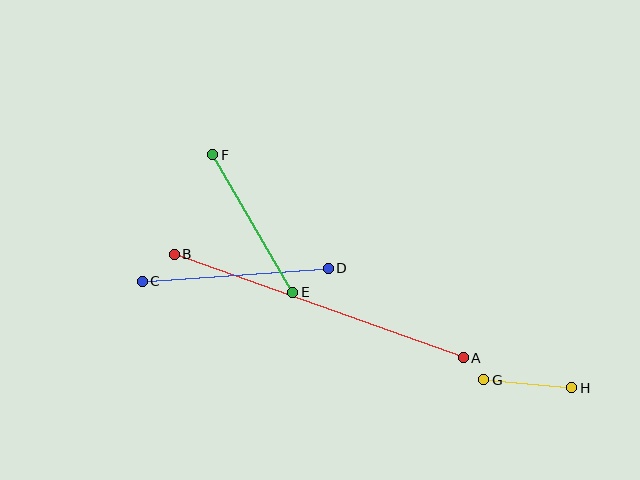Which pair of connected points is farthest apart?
Points A and B are farthest apart.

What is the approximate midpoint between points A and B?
The midpoint is at approximately (319, 306) pixels.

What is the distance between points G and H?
The distance is approximately 88 pixels.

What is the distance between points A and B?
The distance is approximately 307 pixels.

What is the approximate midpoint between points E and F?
The midpoint is at approximately (253, 223) pixels.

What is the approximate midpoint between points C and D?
The midpoint is at approximately (235, 275) pixels.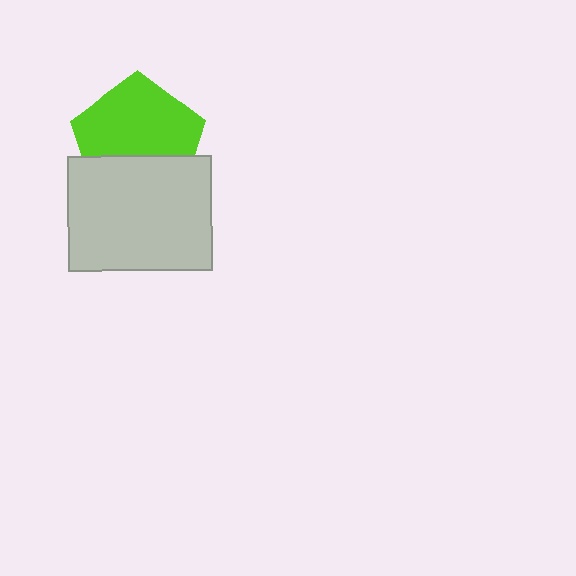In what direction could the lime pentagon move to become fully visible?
The lime pentagon could move up. That would shift it out from behind the light gray rectangle entirely.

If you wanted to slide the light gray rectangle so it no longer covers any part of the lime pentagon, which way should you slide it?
Slide it down — that is the most direct way to separate the two shapes.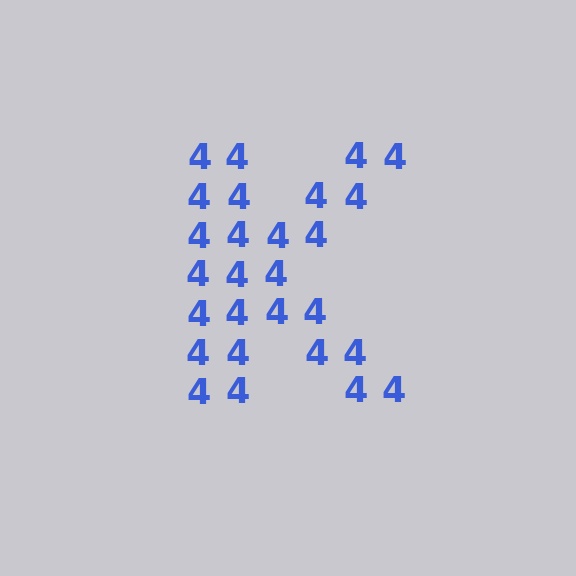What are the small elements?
The small elements are digit 4's.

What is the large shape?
The large shape is the letter K.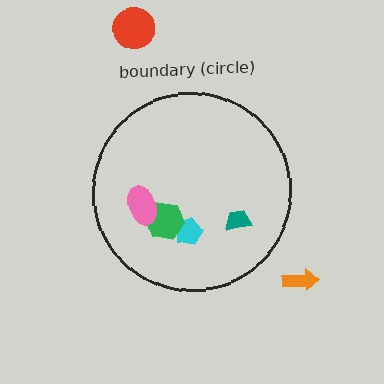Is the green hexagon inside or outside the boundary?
Inside.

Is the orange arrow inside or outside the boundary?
Outside.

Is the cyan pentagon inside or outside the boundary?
Inside.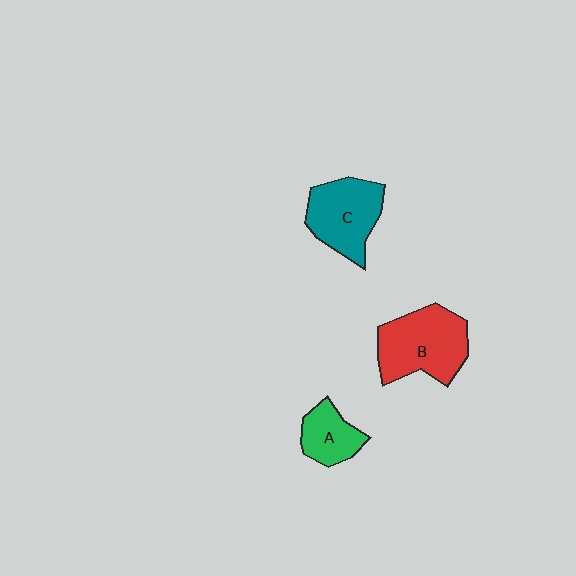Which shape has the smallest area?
Shape A (green).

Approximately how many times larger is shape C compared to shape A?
Approximately 1.7 times.